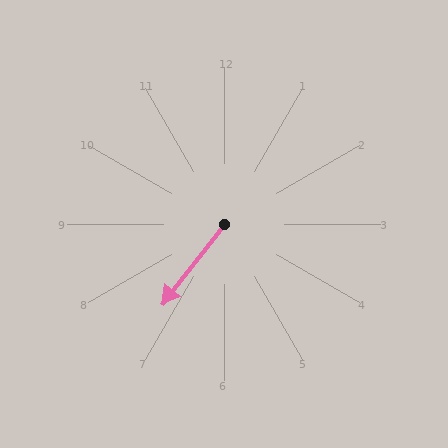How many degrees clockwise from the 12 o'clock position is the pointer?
Approximately 218 degrees.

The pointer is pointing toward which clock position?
Roughly 7 o'clock.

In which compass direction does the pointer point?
Southwest.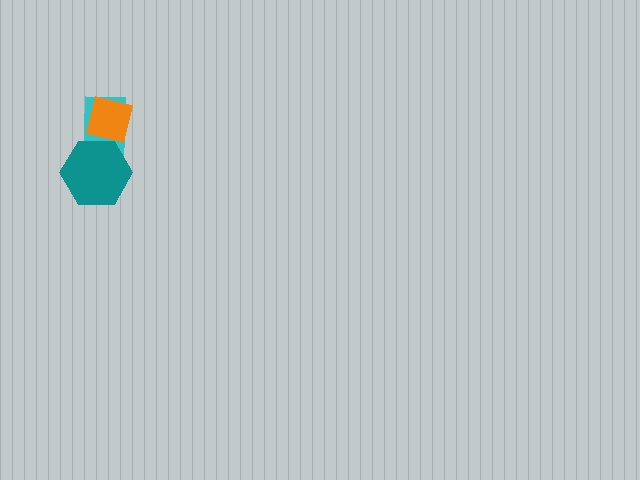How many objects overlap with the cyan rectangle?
2 objects overlap with the cyan rectangle.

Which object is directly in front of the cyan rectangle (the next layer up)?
The orange square is directly in front of the cyan rectangle.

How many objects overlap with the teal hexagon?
2 objects overlap with the teal hexagon.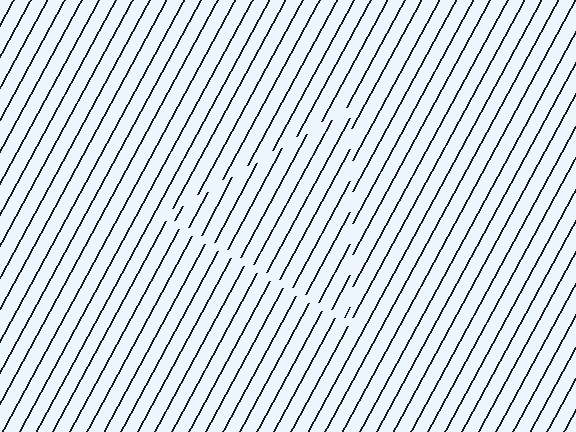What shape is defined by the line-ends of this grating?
An illusory triangle. The interior of the shape contains the same grating, shifted by half a period — the contour is defined by the phase discontinuity where line-ends from the inner and outer gratings abut.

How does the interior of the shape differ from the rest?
The interior of the shape contains the same grating, shifted by half a period — the contour is defined by the phase discontinuity where line-ends from the inner and outer gratings abut.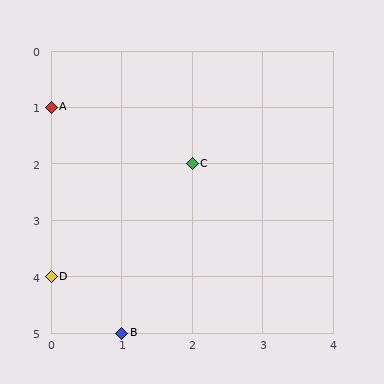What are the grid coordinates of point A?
Point A is at grid coordinates (0, 1).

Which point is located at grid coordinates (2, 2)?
Point C is at (2, 2).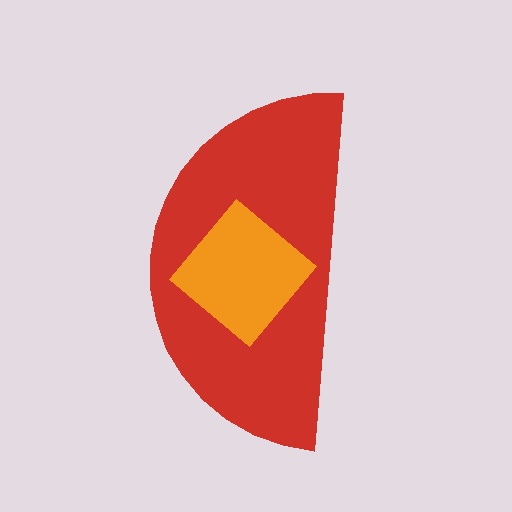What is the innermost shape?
The orange diamond.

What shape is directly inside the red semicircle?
The orange diamond.